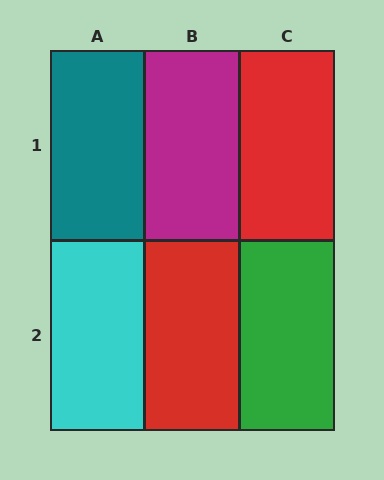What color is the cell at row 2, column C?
Green.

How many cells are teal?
1 cell is teal.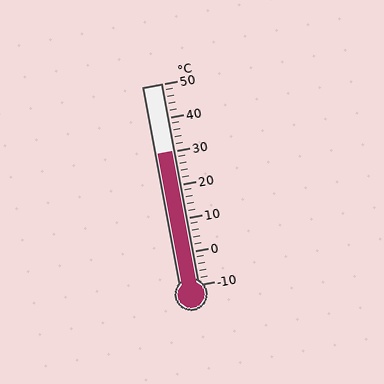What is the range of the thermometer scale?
The thermometer scale ranges from -10°C to 50°C.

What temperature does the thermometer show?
The thermometer shows approximately 30°C.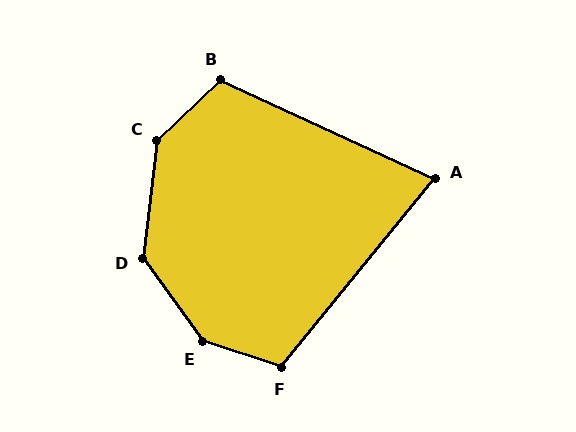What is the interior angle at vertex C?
Approximately 140 degrees (obtuse).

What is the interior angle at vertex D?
Approximately 137 degrees (obtuse).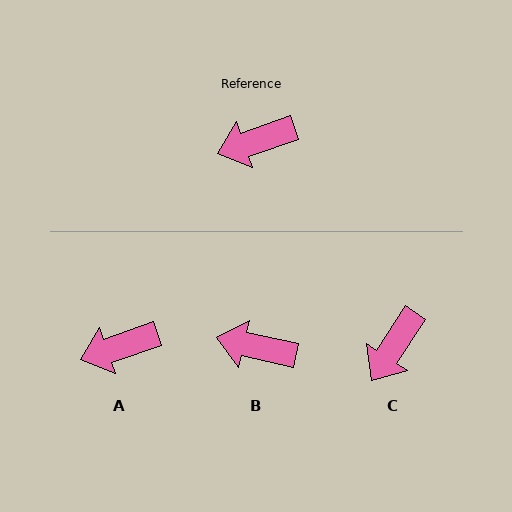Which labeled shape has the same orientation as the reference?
A.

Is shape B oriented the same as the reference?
No, it is off by about 31 degrees.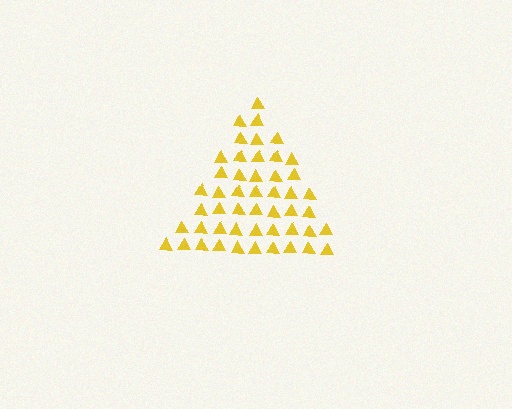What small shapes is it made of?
It is made of small triangles.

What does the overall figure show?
The overall figure shows a triangle.